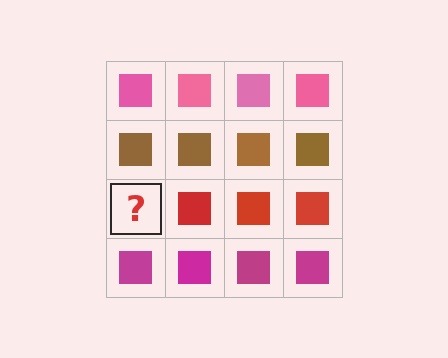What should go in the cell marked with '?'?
The missing cell should contain a red square.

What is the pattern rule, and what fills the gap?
The rule is that each row has a consistent color. The gap should be filled with a red square.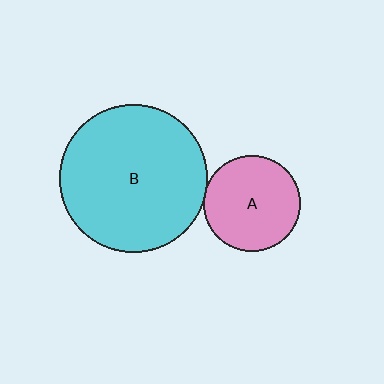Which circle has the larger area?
Circle B (cyan).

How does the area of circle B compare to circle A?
Approximately 2.3 times.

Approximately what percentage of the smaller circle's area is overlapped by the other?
Approximately 5%.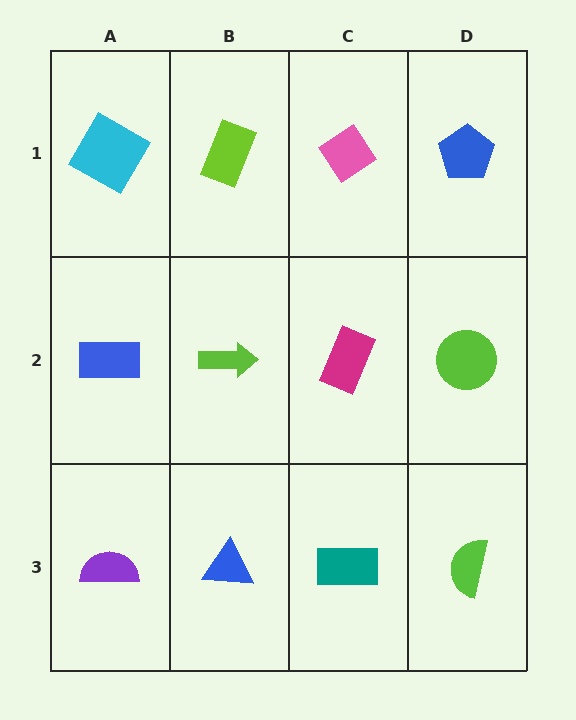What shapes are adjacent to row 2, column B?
A lime rectangle (row 1, column B), a blue triangle (row 3, column B), a blue rectangle (row 2, column A), a magenta rectangle (row 2, column C).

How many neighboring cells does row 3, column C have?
3.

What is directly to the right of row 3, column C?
A lime semicircle.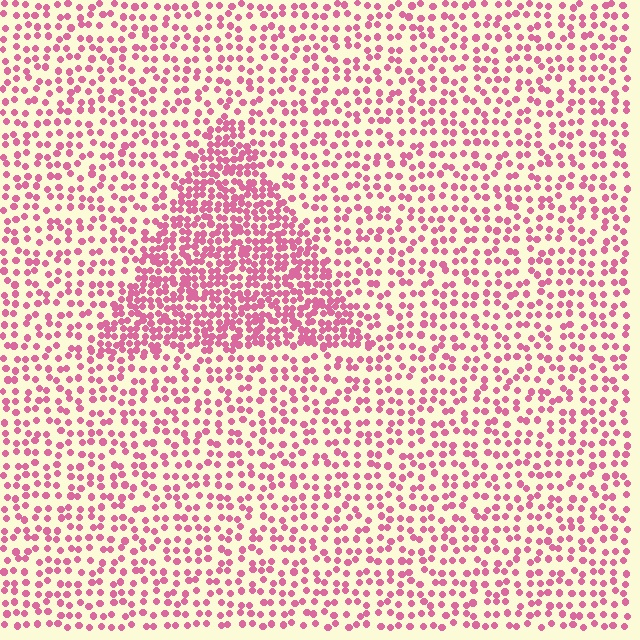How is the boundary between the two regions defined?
The boundary is defined by a change in element density (approximately 2.1x ratio). All elements are the same color, size, and shape.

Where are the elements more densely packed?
The elements are more densely packed inside the triangle boundary.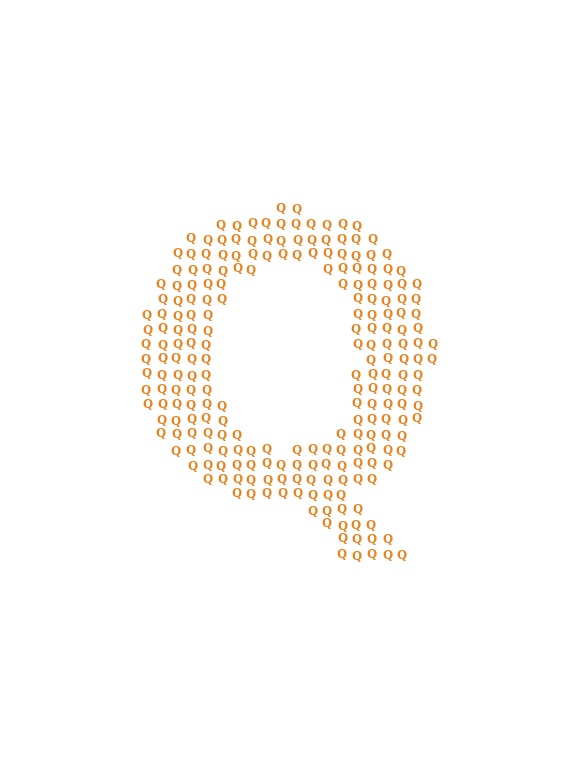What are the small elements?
The small elements are letter Q's.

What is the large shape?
The large shape is the letter Q.